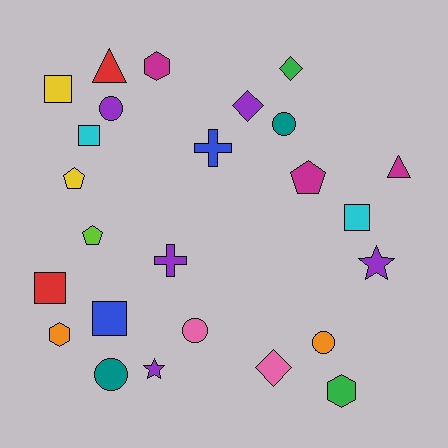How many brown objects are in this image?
There are no brown objects.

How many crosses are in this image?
There are 2 crosses.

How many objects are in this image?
There are 25 objects.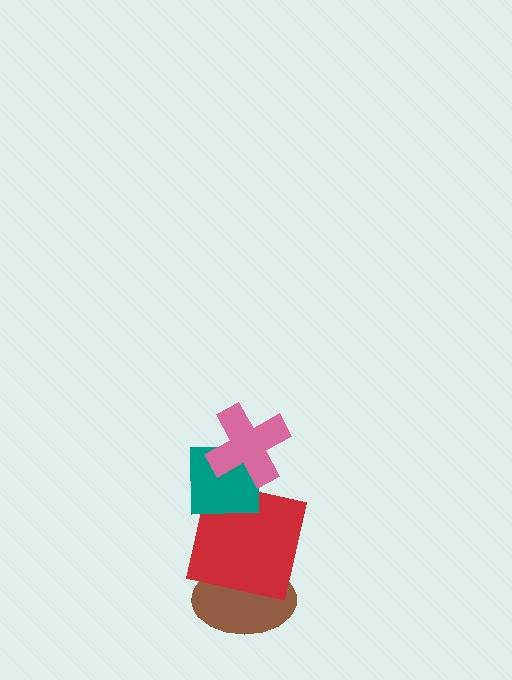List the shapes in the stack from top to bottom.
From top to bottom: the pink cross, the teal square, the red square, the brown ellipse.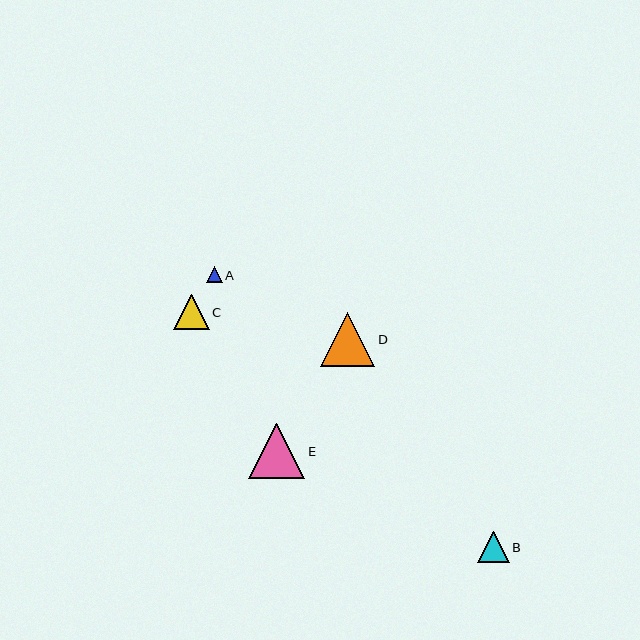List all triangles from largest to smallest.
From largest to smallest: E, D, C, B, A.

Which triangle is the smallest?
Triangle A is the smallest with a size of approximately 16 pixels.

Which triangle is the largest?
Triangle E is the largest with a size of approximately 56 pixels.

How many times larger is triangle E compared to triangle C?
Triangle E is approximately 1.6 times the size of triangle C.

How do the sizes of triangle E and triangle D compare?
Triangle E and triangle D are approximately the same size.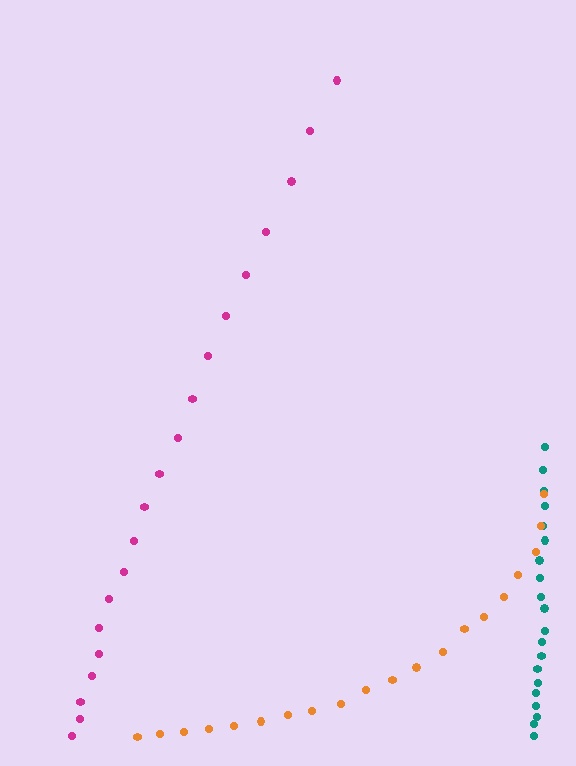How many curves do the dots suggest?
There are 3 distinct paths.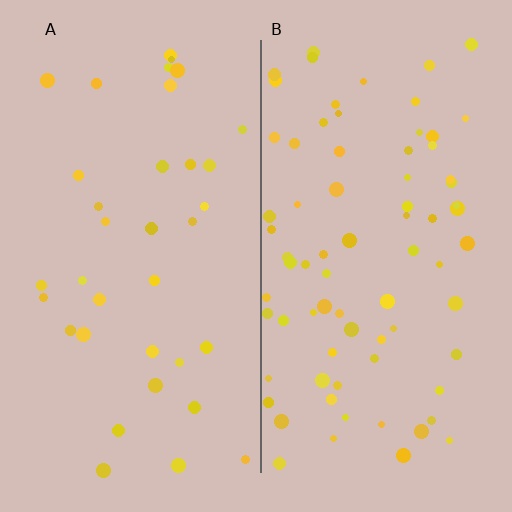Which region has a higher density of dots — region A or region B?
B (the right).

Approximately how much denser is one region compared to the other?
Approximately 2.2× — region B over region A.